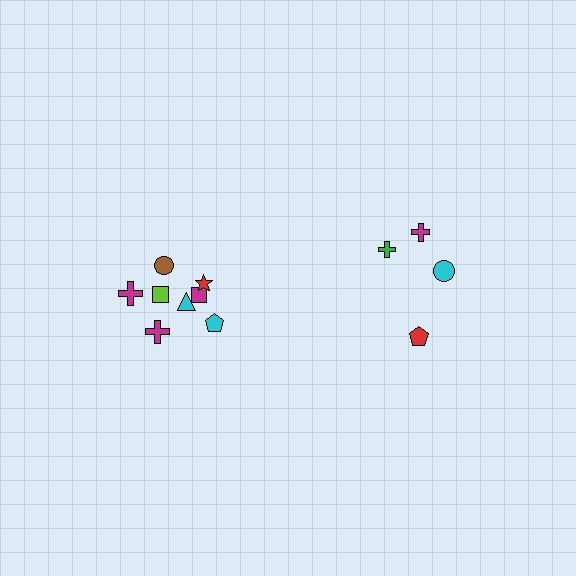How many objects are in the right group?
There are 4 objects.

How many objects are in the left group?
There are 8 objects.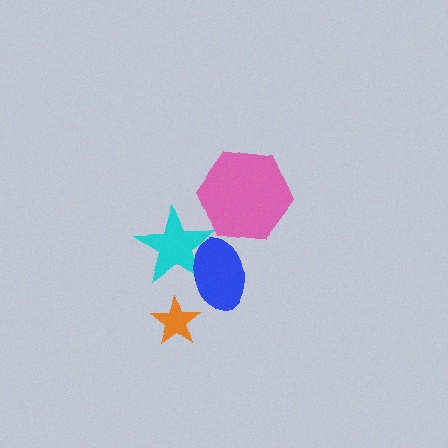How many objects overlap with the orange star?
0 objects overlap with the orange star.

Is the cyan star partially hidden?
Yes, it is partially covered by another shape.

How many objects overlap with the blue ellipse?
1 object overlaps with the blue ellipse.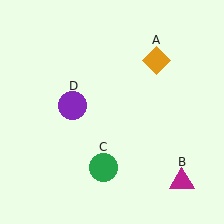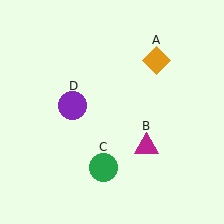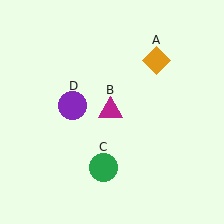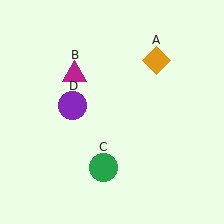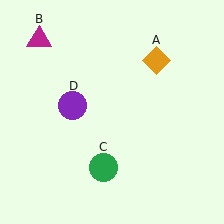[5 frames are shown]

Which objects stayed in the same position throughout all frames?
Orange diamond (object A) and green circle (object C) and purple circle (object D) remained stationary.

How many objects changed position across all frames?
1 object changed position: magenta triangle (object B).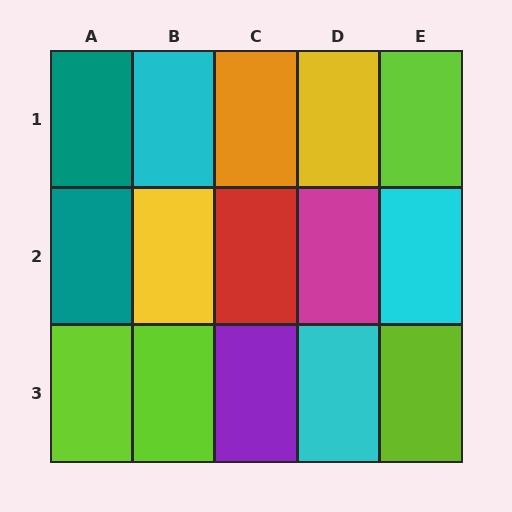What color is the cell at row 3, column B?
Lime.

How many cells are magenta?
1 cell is magenta.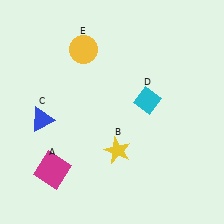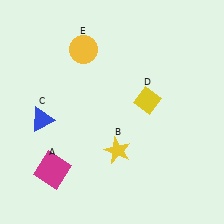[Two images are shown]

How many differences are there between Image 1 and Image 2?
There is 1 difference between the two images.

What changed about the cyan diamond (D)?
In Image 1, D is cyan. In Image 2, it changed to yellow.